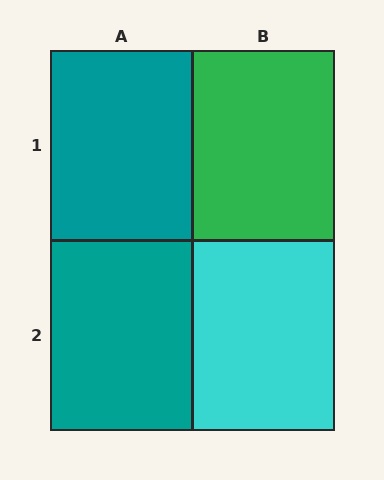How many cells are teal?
2 cells are teal.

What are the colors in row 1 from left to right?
Teal, green.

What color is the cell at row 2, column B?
Cyan.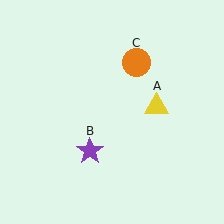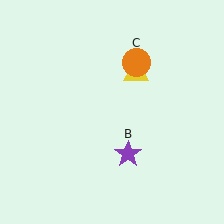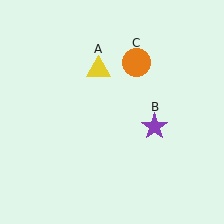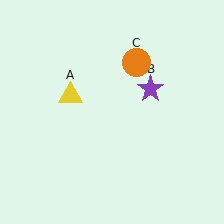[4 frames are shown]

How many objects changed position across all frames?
2 objects changed position: yellow triangle (object A), purple star (object B).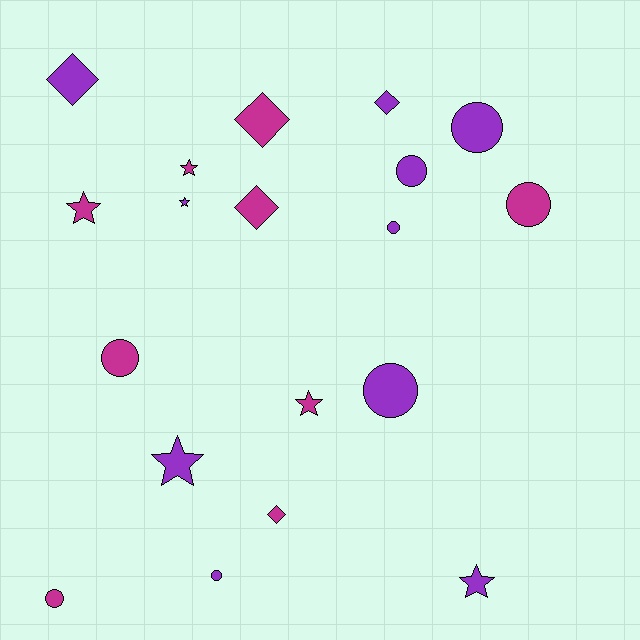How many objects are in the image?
There are 19 objects.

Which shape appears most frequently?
Circle, with 8 objects.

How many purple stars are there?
There are 3 purple stars.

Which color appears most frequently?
Purple, with 10 objects.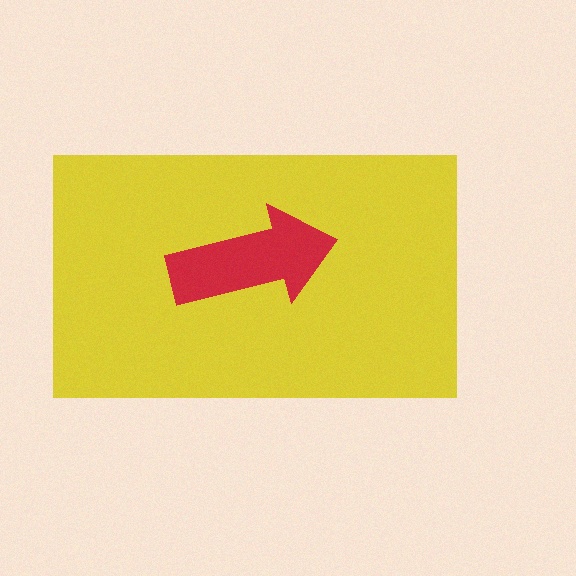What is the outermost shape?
The yellow rectangle.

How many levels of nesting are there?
2.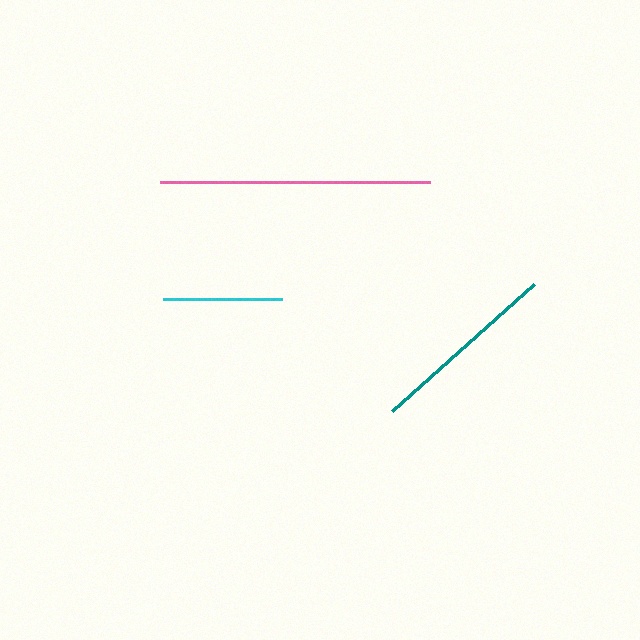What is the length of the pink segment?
The pink segment is approximately 270 pixels long.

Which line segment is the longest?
The pink line is the longest at approximately 270 pixels.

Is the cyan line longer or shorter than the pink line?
The pink line is longer than the cyan line.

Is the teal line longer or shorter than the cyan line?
The teal line is longer than the cyan line.